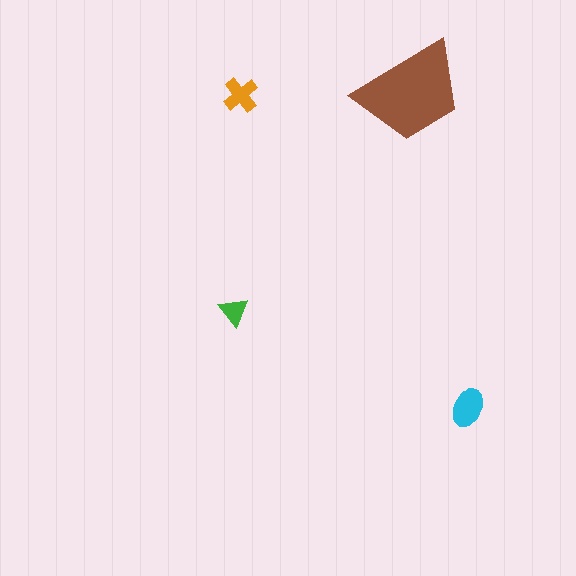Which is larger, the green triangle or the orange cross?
The orange cross.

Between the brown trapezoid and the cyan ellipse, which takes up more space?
The brown trapezoid.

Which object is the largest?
The brown trapezoid.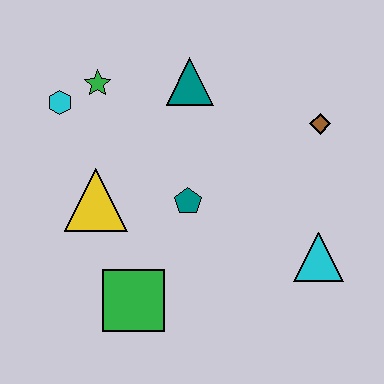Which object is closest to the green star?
The cyan hexagon is closest to the green star.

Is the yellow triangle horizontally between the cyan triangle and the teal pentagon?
No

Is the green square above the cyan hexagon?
No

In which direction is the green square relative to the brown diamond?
The green square is to the left of the brown diamond.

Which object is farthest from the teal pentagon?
The cyan hexagon is farthest from the teal pentagon.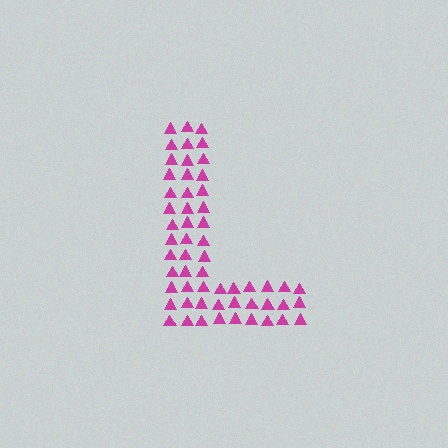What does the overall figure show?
The overall figure shows the letter L.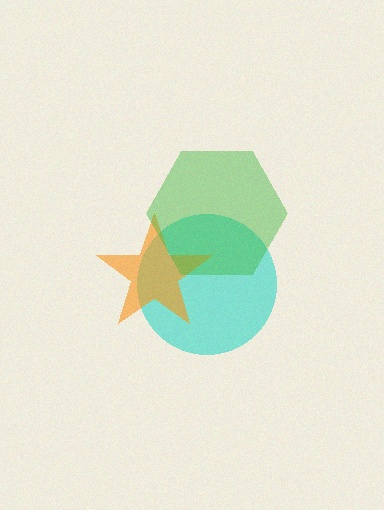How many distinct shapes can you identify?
There are 3 distinct shapes: a cyan circle, an orange star, a green hexagon.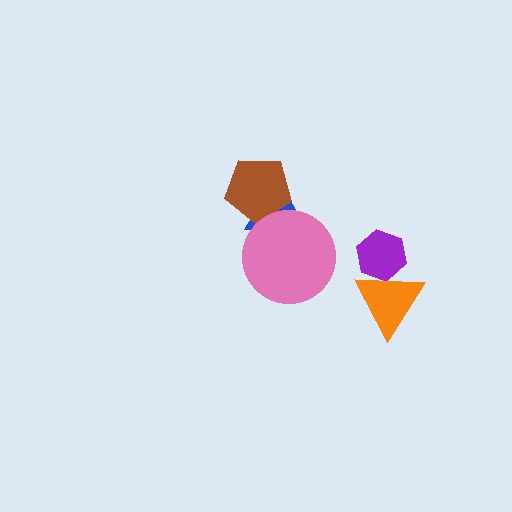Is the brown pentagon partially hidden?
No, no other shape covers it.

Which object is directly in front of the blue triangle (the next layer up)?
The brown pentagon is directly in front of the blue triangle.